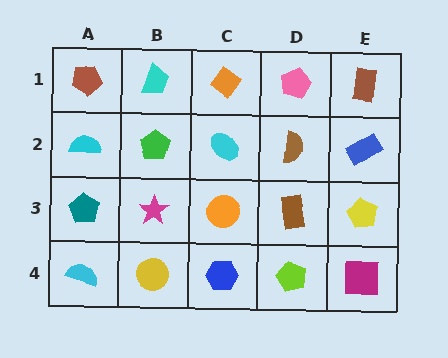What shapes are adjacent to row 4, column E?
A yellow pentagon (row 3, column E), a lime pentagon (row 4, column D).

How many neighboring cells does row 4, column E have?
2.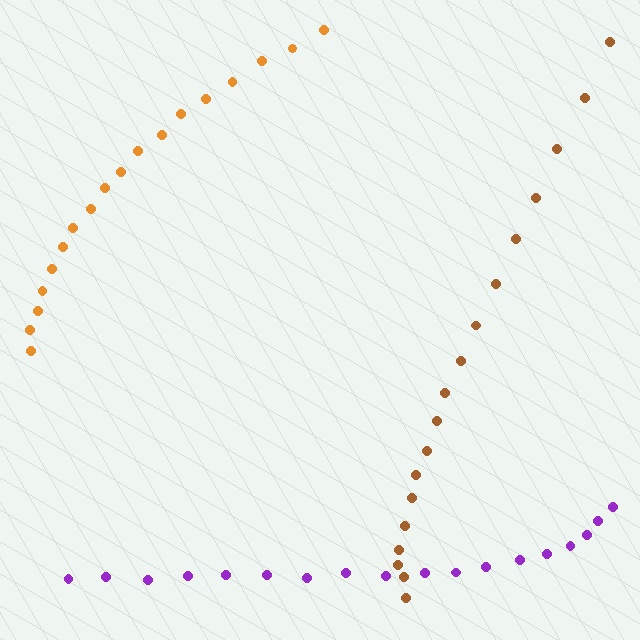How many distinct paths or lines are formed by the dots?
There are 3 distinct paths.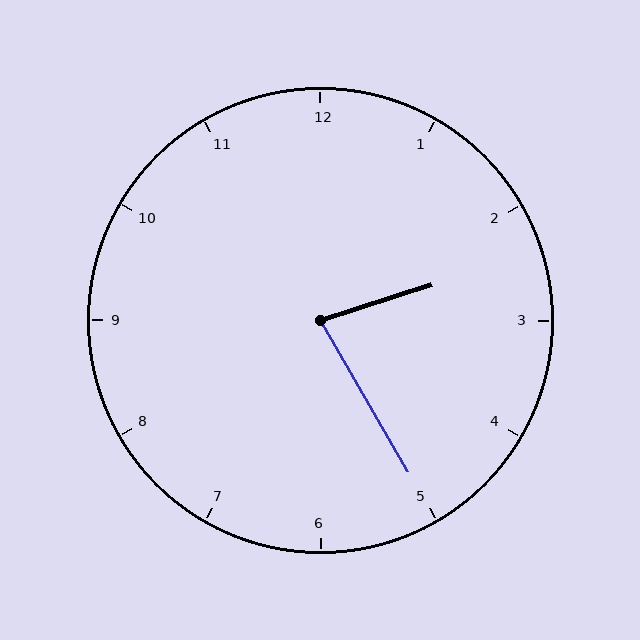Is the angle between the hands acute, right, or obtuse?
It is acute.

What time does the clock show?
2:25.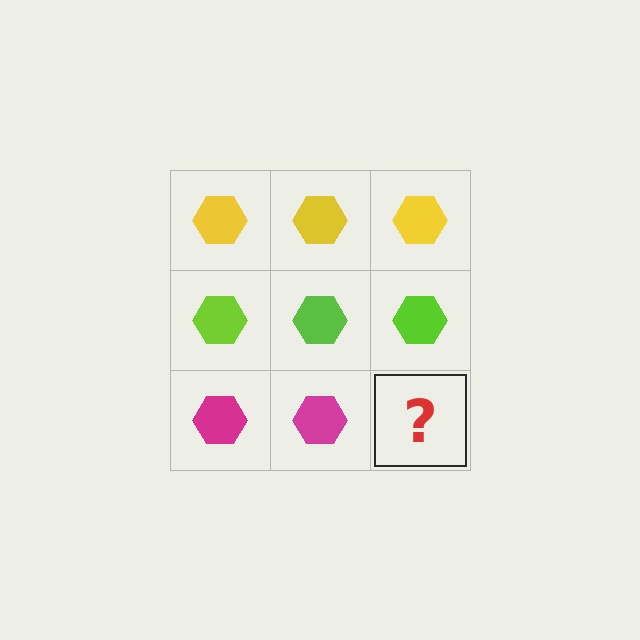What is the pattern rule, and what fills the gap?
The rule is that each row has a consistent color. The gap should be filled with a magenta hexagon.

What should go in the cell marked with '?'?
The missing cell should contain a magenta hexagon.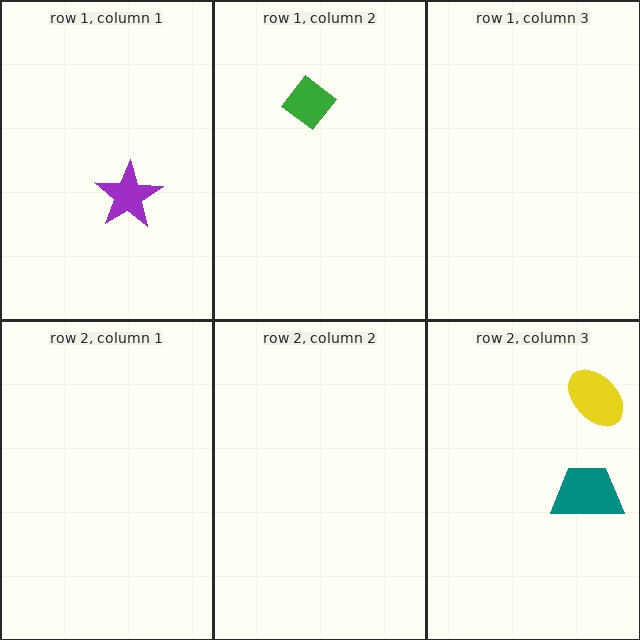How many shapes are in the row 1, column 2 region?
1.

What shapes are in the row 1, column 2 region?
The green diamond.